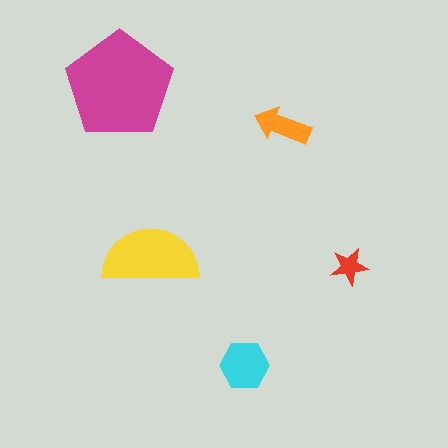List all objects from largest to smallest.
The magenta pentagon, the yellow semicircle, the cyan hexagon, the orange arrow, the red star.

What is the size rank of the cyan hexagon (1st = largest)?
3rd.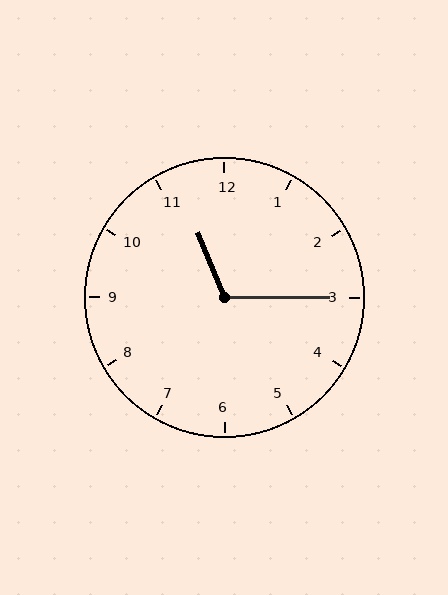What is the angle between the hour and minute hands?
Approximately 112 degrees.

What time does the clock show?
11:15.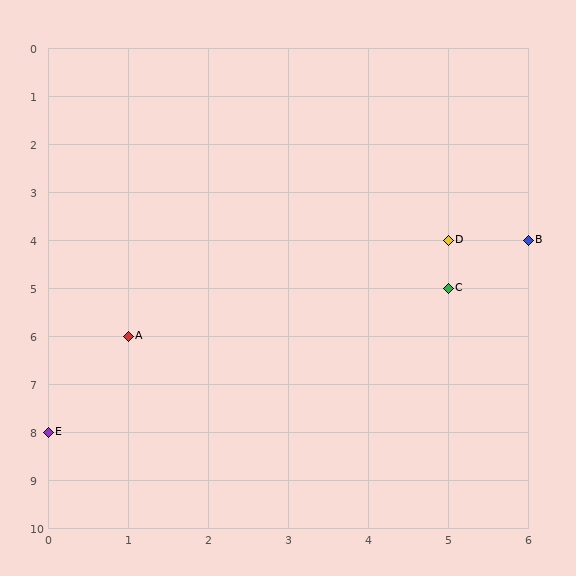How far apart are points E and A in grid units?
Points E and A are 1 column and 2 rows apart (about 2.2 grid units diagonally).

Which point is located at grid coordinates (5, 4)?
Point D is at (5, 4).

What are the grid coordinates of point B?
Point B is at grid coordinates (6, 4).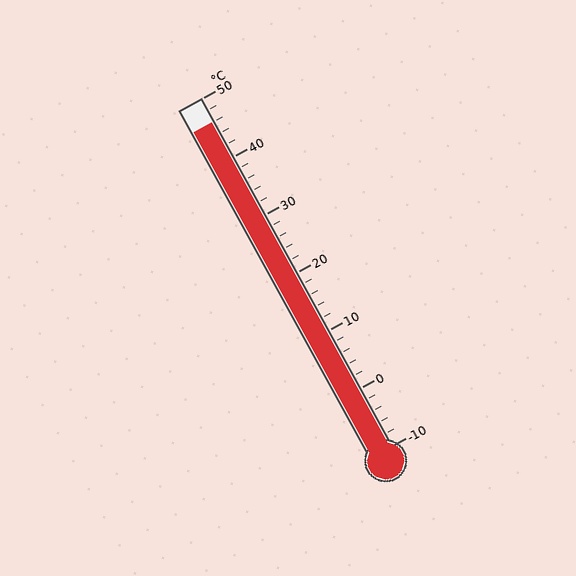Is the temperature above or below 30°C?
The temperature is above 30°C.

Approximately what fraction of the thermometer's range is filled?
The thermometer is filled to approximately 95% of its range.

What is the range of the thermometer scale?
The thermometer scale ranges from -10°C to 50°C.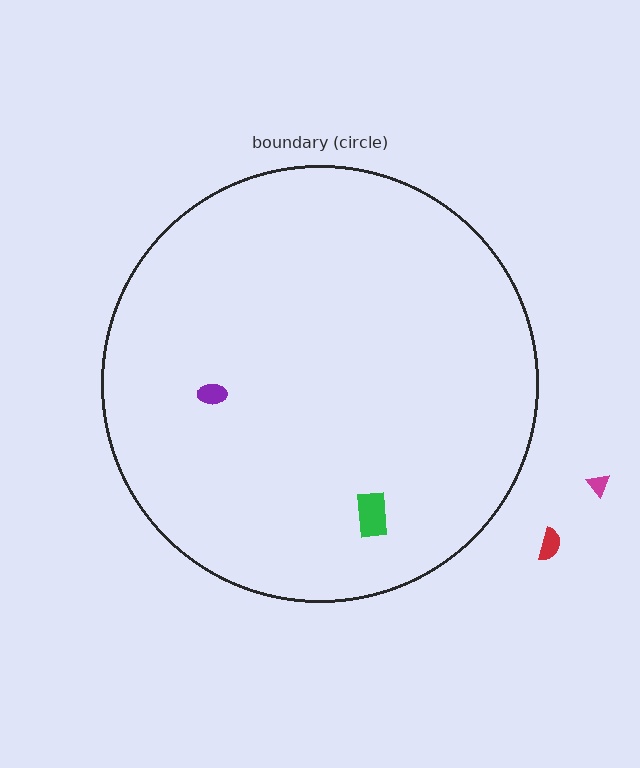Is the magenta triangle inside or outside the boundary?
Outside.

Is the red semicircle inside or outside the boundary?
Outside.